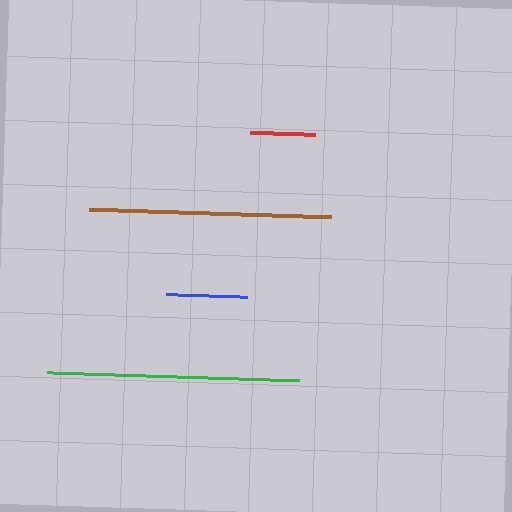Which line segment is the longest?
The green line is the longest at approximately 253 pixels.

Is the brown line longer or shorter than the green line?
The green line is longer than the brown line.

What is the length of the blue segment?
The blue segment is approximately 82 pixels long.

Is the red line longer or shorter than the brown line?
The brown line is longer than the red line.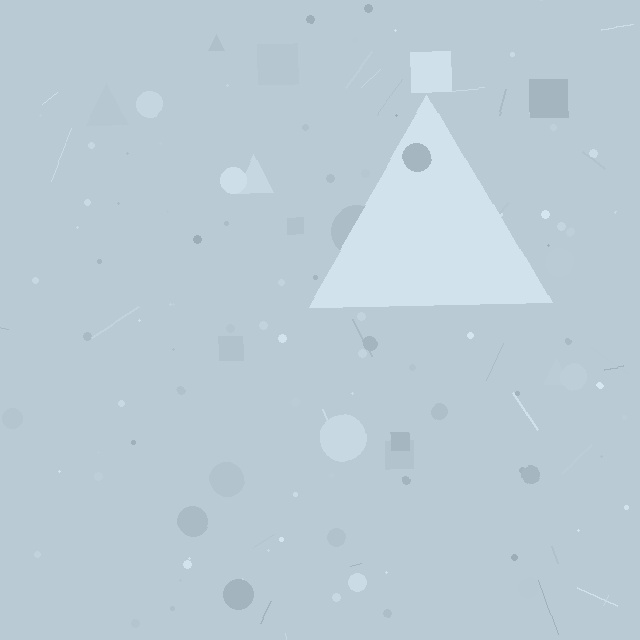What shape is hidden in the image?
A triangle is hidden in the image.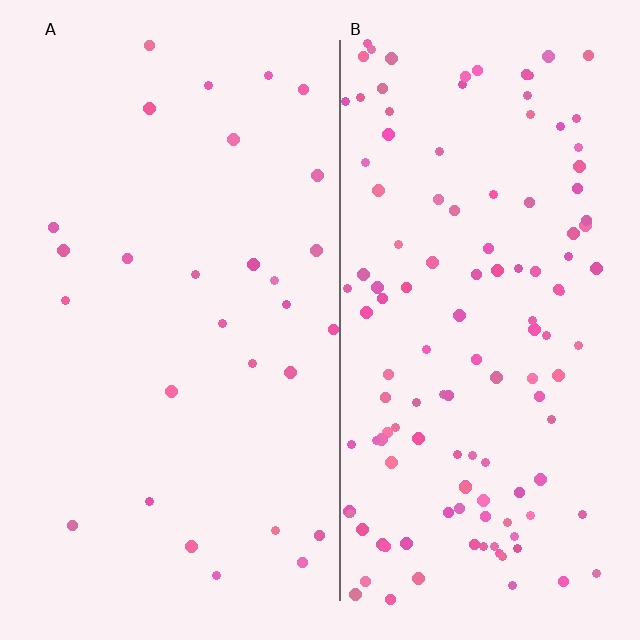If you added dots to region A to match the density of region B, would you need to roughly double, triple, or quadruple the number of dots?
Approximately quadruple.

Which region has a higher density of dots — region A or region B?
B (the right).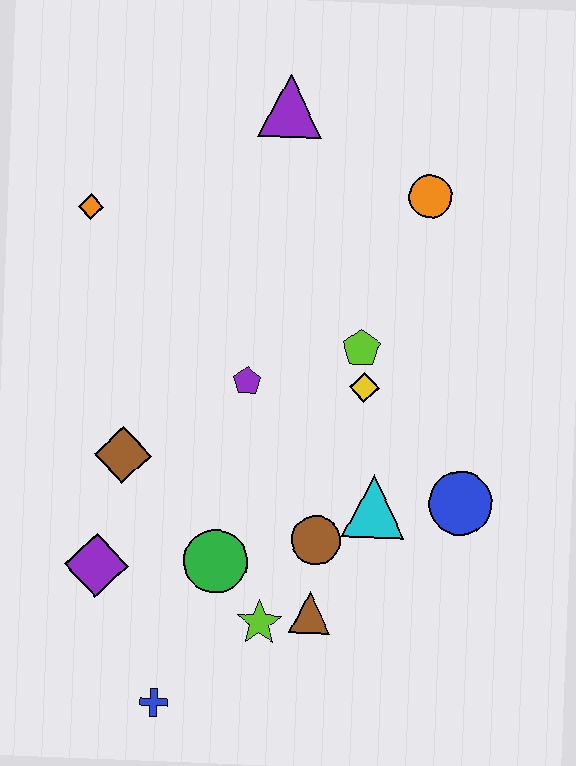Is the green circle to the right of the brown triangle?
No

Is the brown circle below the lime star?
No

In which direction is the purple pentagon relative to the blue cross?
The purple pentagon is above the blue cross.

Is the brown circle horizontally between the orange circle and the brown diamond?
Yes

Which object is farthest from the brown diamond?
The orange circle is farthest from the brown diamond.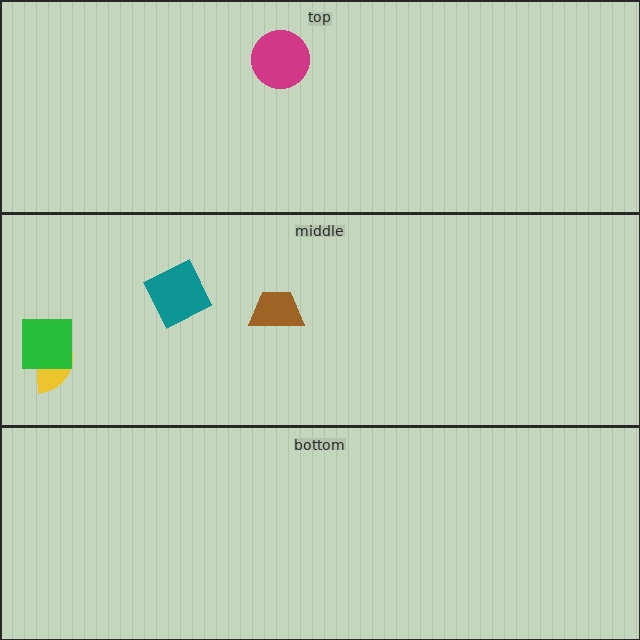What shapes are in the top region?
The magenta circle.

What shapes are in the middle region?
The brown trapezoid, the yellow semicircle, the teal diamond, the green square.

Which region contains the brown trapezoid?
The middle region.